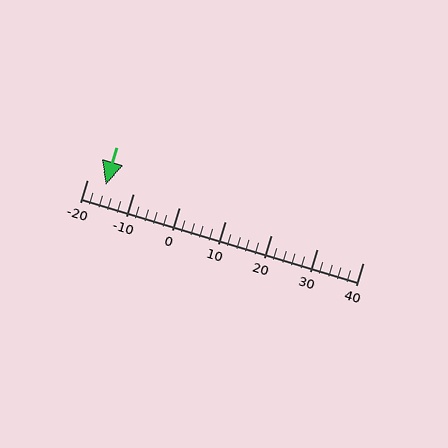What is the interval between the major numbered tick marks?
The major tick marks are spaced 10 units apart.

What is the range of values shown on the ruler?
The ruler shows values from -20 to 40.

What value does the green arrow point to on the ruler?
The green arrow points to approximately -16.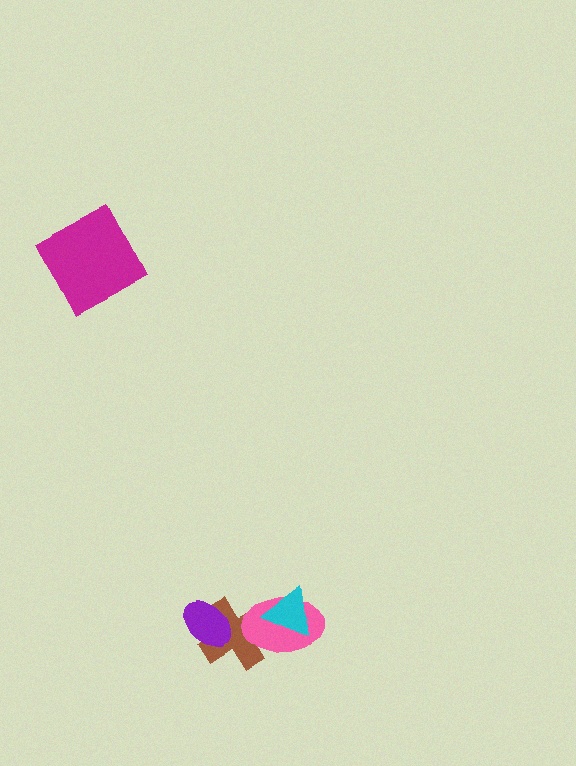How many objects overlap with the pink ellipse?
2 objects overlap with the pink ellipse.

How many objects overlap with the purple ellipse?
1 object overlaps with the purple ellipse.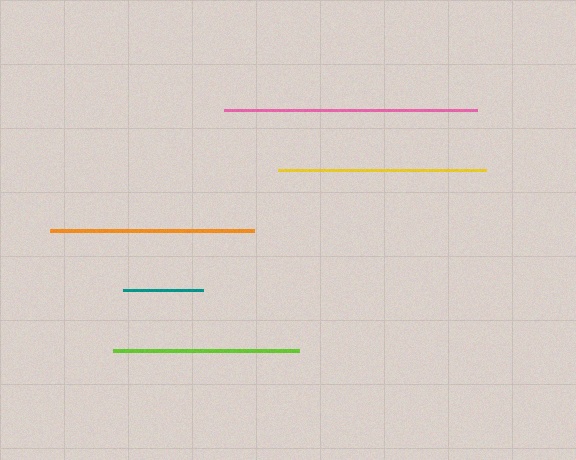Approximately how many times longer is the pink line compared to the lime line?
The pink line is approximately 1.4 times the length of the lime line.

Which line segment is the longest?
The pink line is the longest at approximately 253 pixels.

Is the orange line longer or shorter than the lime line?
The orange line is longer than the lime line.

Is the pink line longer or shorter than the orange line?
The pink line is longer than the orange line.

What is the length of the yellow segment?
The yellow segment is approximately 208 pixels long.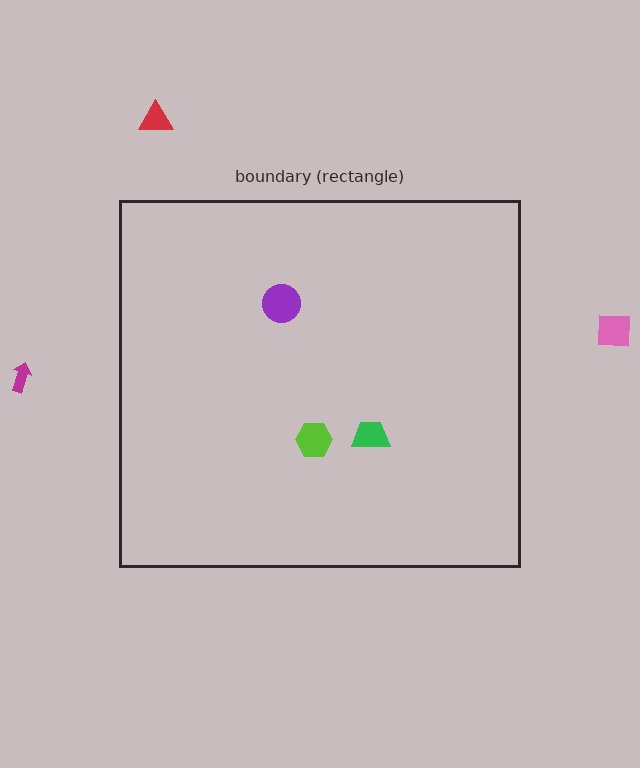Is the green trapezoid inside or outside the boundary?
Inside.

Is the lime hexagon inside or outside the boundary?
Inside.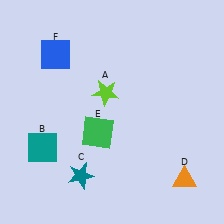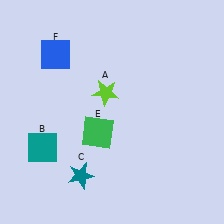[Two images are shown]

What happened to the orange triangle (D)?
The orange triangle (D) was removed in Image 2. It was in the bottom-right area of Image 1.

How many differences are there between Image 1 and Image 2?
There is 1 difference between the two images.